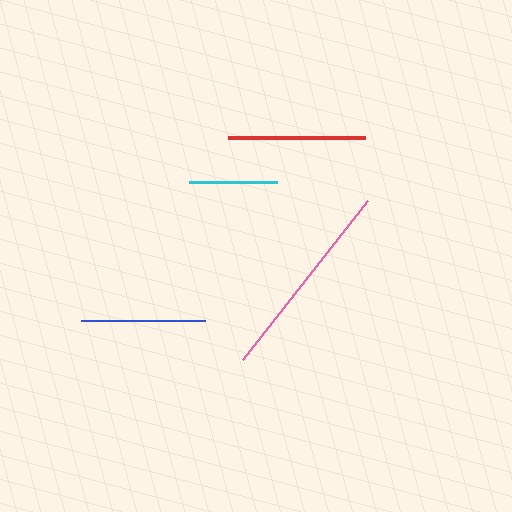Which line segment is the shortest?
The cyan line is the shortest at approximately 88 pixels.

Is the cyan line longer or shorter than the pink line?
The pink line is longer than the cyan line.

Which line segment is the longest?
The pink line is the longest at approximately 202 pixels.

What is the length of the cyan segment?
The cyan segment is approximately 88 pixels long.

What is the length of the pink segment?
The pink segment is approximately 202 pixels long.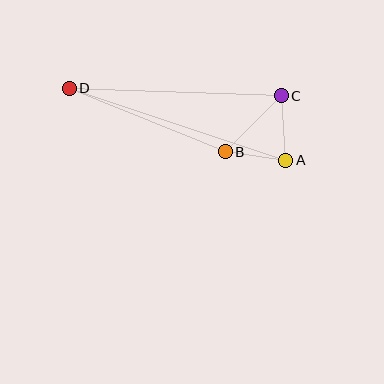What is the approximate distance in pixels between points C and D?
The distance between C and D is approximately 212 pixels.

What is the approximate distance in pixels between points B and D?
The distance between B and D is approximately 169 pixels.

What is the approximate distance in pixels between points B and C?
The distance between B and C is approximately 79 pixels.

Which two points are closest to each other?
Points A and B are closest to each other.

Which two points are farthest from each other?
Points A and D are farthest from each other.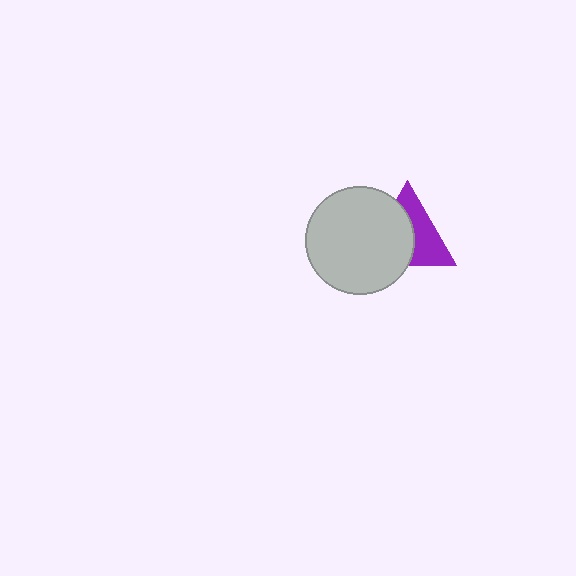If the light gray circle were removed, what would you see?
You would see the complete purple triangle.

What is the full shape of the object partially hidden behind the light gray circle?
The partially hidden object is a purple triangle.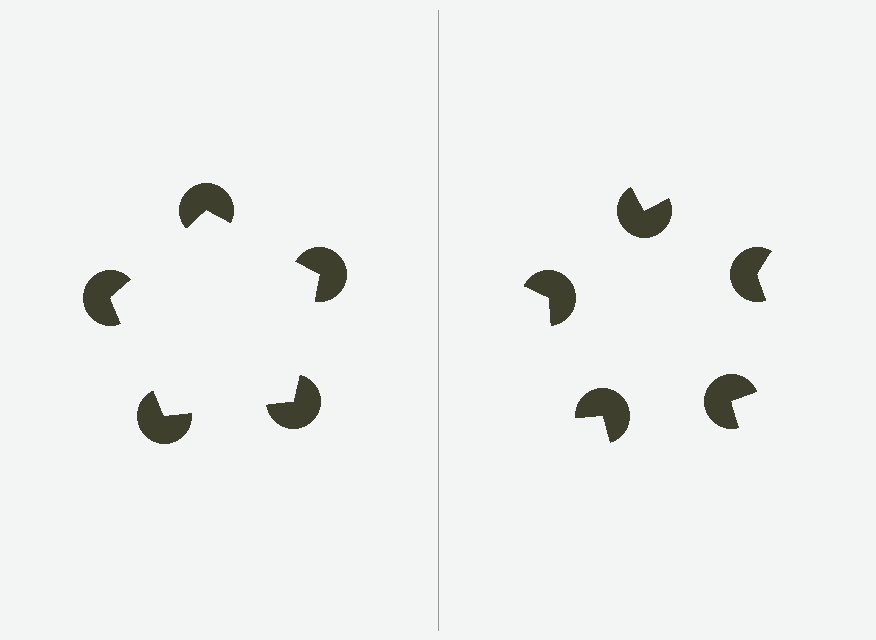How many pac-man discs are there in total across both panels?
10 — 5 on each side.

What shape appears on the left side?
An illusory pentagon.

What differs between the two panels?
The pac-man discs are positioned identically on both sides; only the wedge orientations differ. On the left they align to a pentagon; on the right they are misaligned.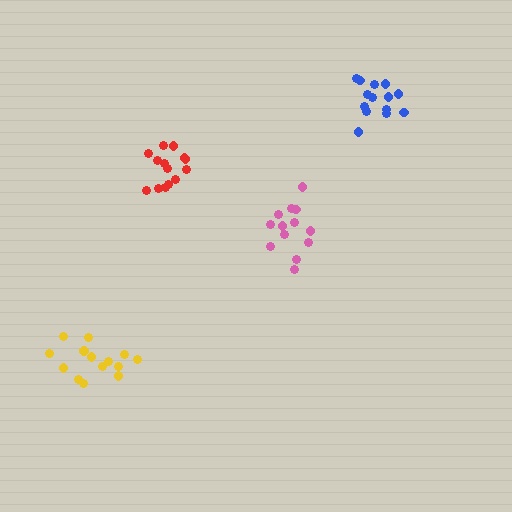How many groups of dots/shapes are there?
There are 4 groups.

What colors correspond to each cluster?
The clusters are colored: yellow, red, blue, pink.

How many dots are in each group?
Group 1: 14 dots, Group 2: 14 dots, Group 3: 14 dots, Group 4: 13 dots (55 total).